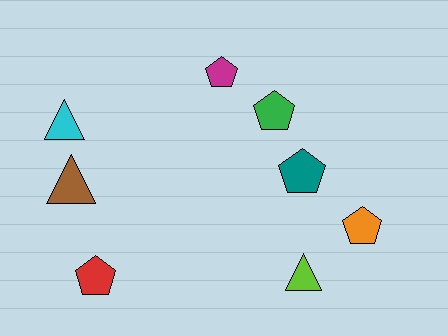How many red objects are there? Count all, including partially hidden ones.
There is 1 red object.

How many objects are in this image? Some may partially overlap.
There are 8 objects.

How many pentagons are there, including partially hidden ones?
There are 5 pentagons.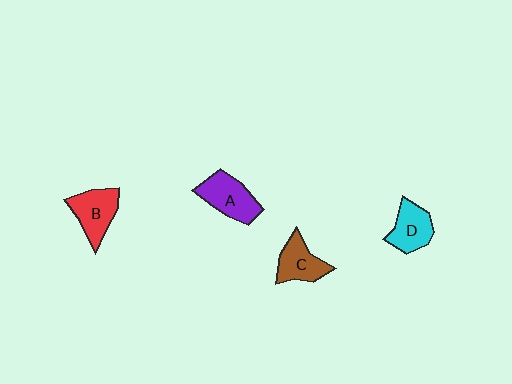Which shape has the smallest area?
Shape C (brown).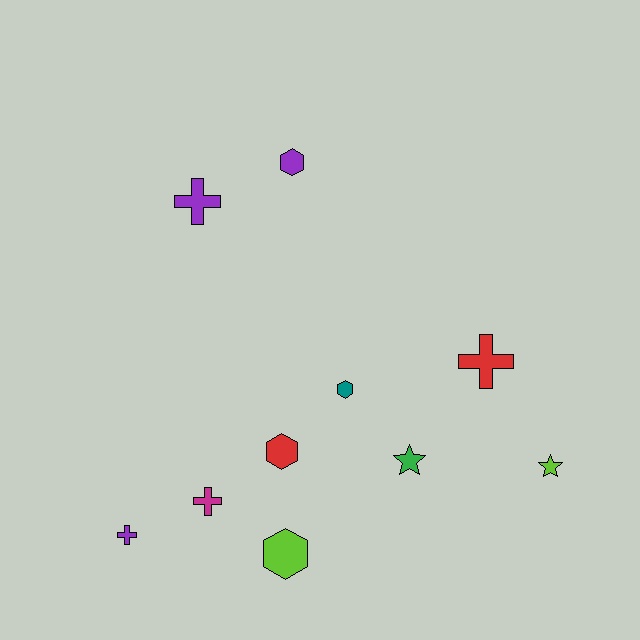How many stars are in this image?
There are 2 stars.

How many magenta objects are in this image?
There is 1 magenta object.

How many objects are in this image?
There are 10 objects.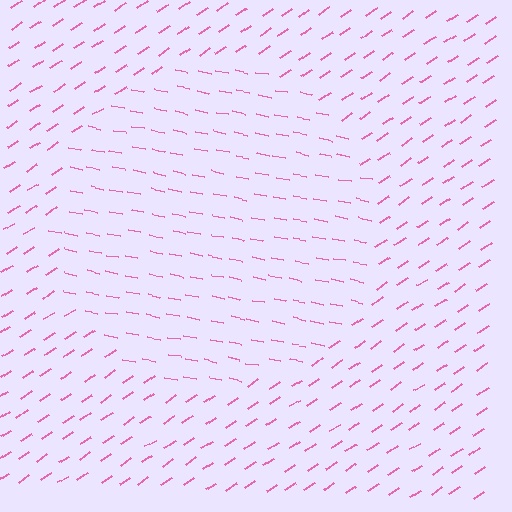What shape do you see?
I see a circle.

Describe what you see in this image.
The image is filled with small pink line segments. A circle region in the image has lines oriented differently from the surrounding lines, creating a visible texture boundary.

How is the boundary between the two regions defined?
The boundary is defined purely by a change in line orientation (approximately 45 degrees difference). All lines are the same color and thickness.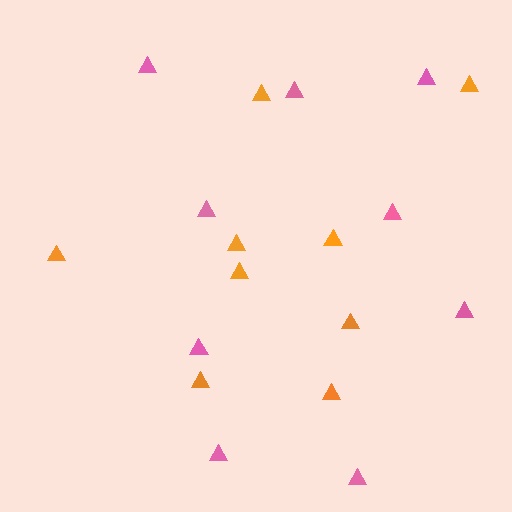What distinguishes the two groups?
There are 2 groups: one group of pink triangles (9) and one group of orange triangles (9).